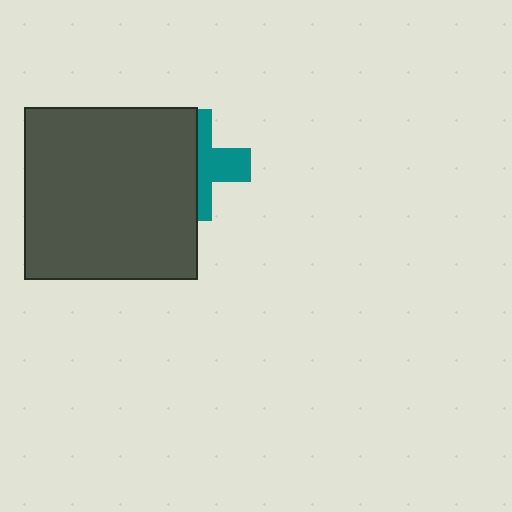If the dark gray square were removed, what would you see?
You would see the complete teal cross.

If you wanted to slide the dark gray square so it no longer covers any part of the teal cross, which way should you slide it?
Slide it left — that is the most direct way to separate the two shapes.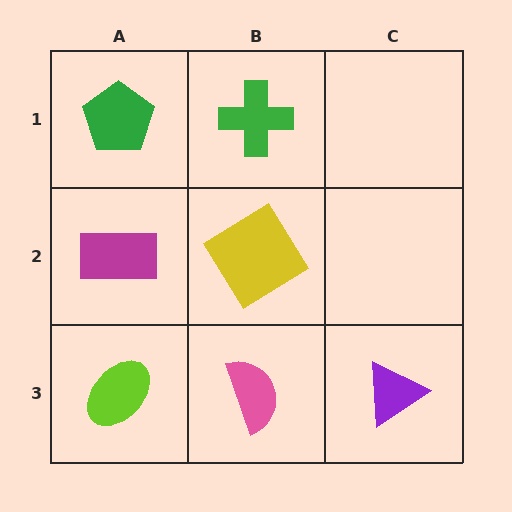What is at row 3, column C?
A purple triangle.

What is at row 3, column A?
A lime ellipse.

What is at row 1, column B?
A green cross.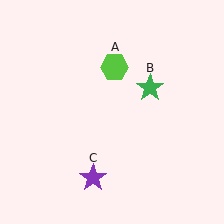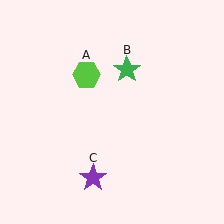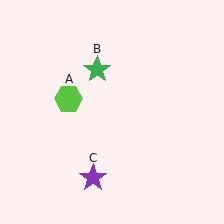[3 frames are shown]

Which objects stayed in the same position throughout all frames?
Purple star (object C) remained stationary.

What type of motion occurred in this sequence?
The lime hexagon (object A), green star (object B) rotated counterclockwise around the center of the scene.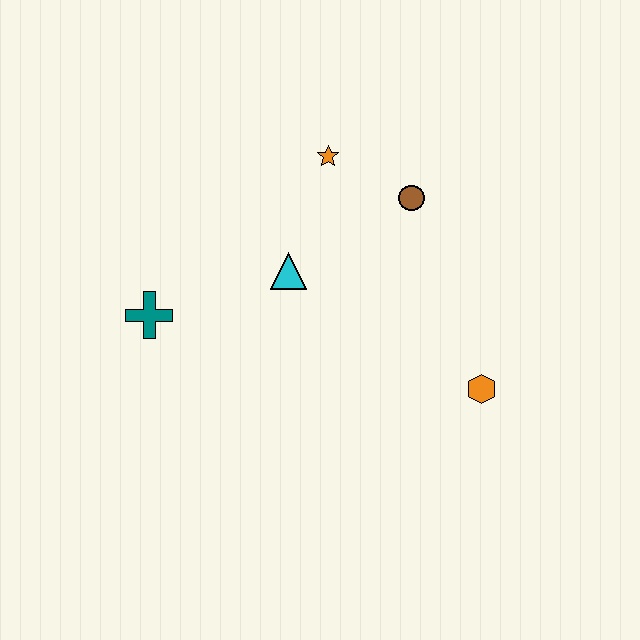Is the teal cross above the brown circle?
No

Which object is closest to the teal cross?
The cyan triangle is closest to the teal cross.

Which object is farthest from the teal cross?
The orange hexagon is farthest from the teal cross.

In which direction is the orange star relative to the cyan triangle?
The orange star is above the cyan triangle.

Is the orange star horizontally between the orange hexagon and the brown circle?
No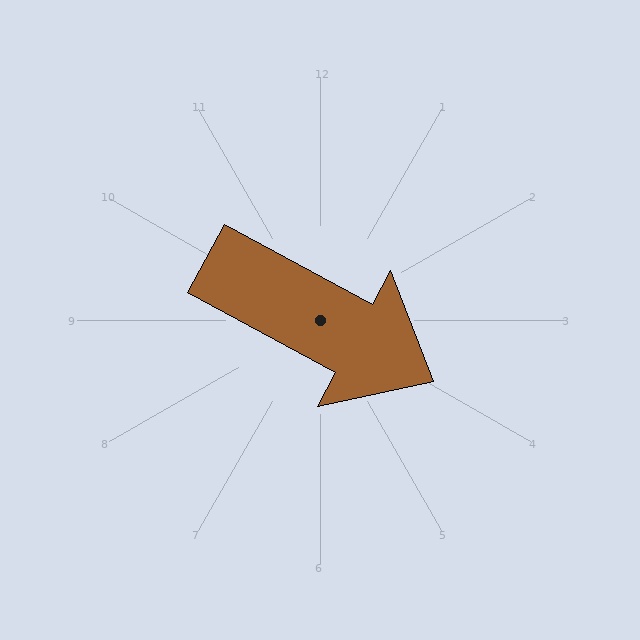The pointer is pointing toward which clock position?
Roughly 4 o'clock.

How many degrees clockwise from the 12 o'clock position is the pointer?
Approximately 118 degrees.